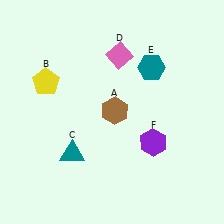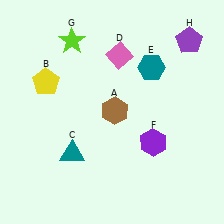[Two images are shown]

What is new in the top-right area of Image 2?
A purple pentagon (H) was added in the top-right area of Image 2.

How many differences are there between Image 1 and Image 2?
There are 2 differences between the two images.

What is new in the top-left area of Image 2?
A lime star (G) was added in the top-left area of Image 2.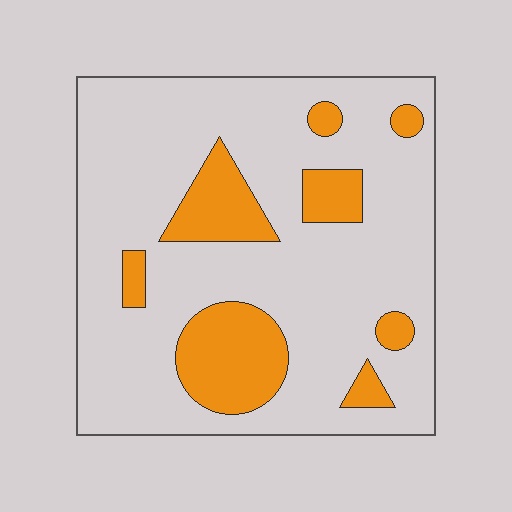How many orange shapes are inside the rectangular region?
8.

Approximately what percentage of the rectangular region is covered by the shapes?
Approximately 20%.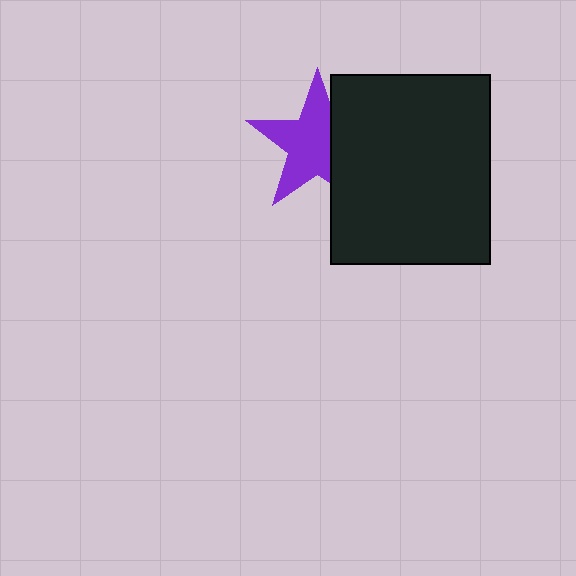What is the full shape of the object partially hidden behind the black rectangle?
The partially hidden object is a purple star.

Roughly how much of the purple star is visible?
Most of it is visible (roughly 66%).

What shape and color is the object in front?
The object in front is a black rectangle.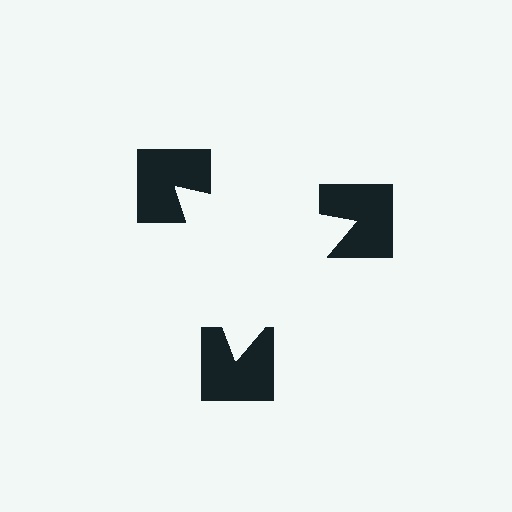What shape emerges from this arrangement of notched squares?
An illusory triangle — its edges are inferred from the aligned wedge cuts in the notched squares, not physically drawn.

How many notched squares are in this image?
There are 3 — one at each vertex of the illusory triangle.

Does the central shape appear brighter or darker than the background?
It typically appears slightly brighter than the background, even though no actual brightness change is drawn.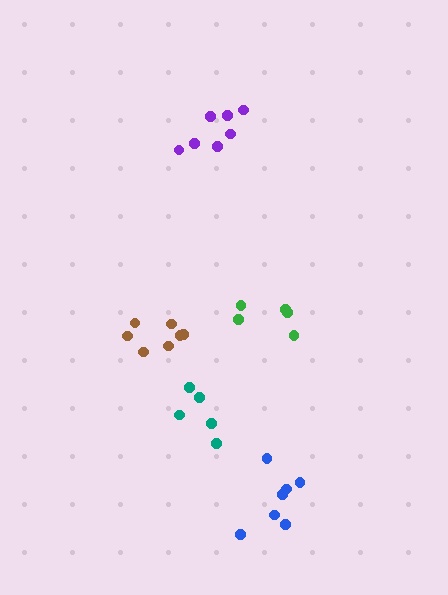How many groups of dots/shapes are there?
There are 5 groups.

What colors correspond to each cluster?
The clusters are colored: teal, green, brown, purple, blue.